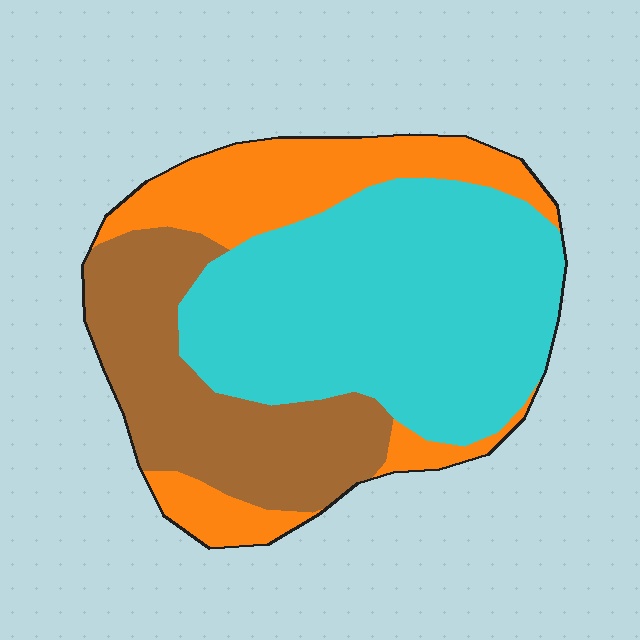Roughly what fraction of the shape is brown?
Brown takes up about one quarter (1/4) of the shape.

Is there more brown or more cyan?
Cyan.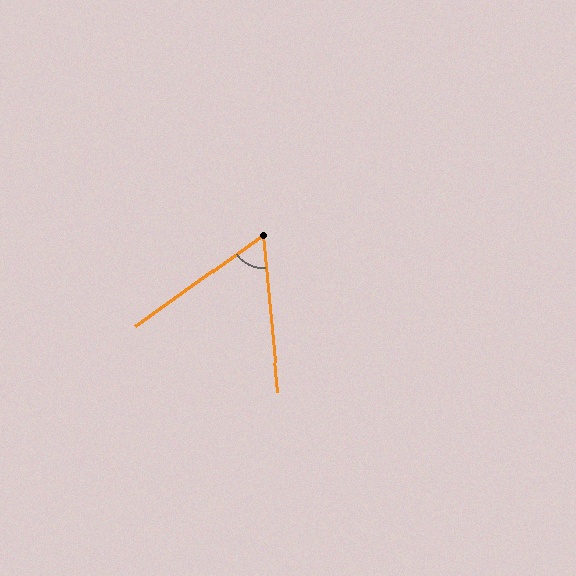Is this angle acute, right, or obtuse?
It is acute.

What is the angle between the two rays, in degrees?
Approximately 60 degrees.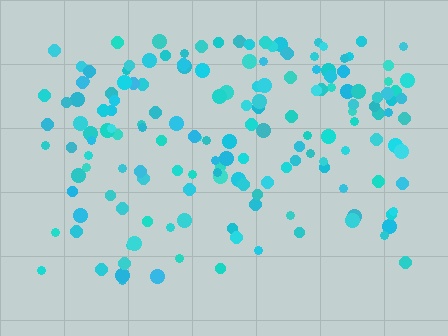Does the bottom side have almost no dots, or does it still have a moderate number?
Still a moderate number, just noticeably fewer than the top.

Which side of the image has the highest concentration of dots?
The top.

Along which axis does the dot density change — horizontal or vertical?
Vertical.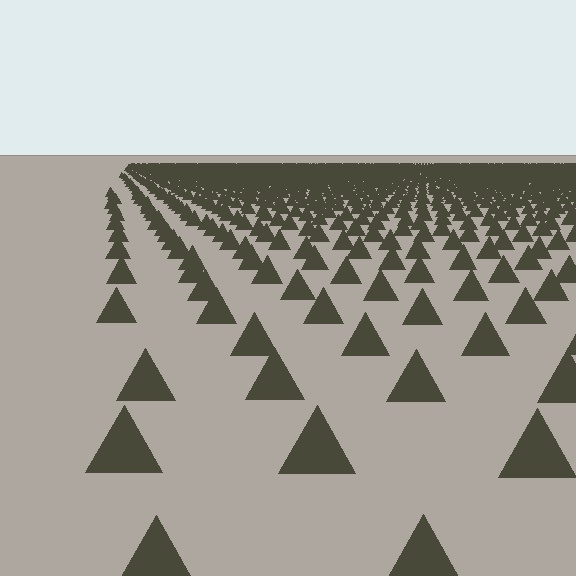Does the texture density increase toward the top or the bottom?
Density increases toward the top.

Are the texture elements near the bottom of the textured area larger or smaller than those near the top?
Larger. Near the bottom, elements are closer to the viewer and appear at a bigger on-screen size.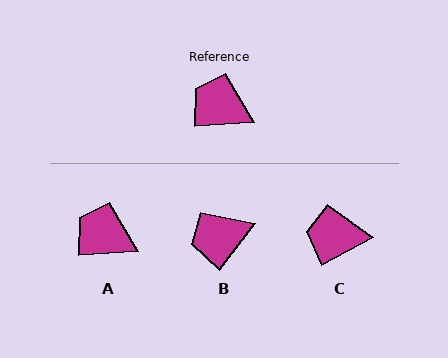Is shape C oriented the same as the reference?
No, it is off by about 25 degrees.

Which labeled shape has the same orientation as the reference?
A.